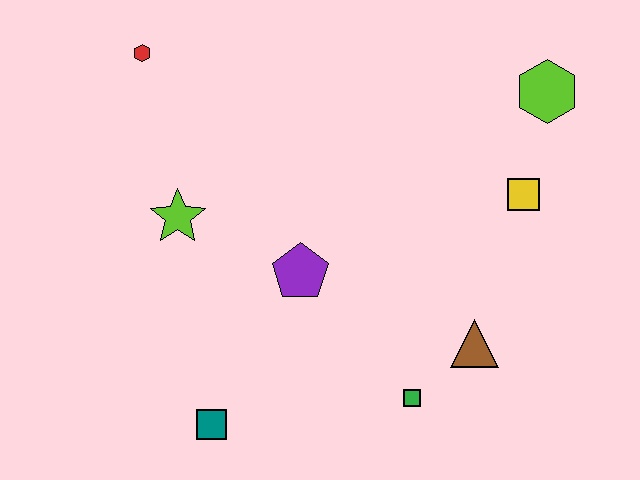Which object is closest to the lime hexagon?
The yellow square is closest to the lime hexagon.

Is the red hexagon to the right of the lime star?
No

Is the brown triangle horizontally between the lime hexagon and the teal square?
Yes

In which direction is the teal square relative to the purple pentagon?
The teal square is below the purple pentagon.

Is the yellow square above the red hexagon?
No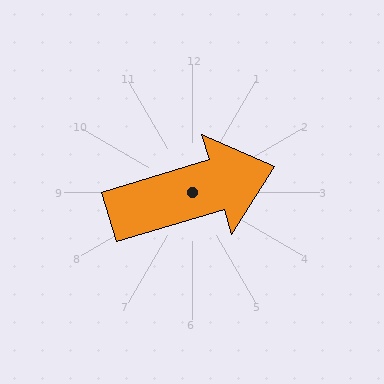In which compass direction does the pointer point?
East.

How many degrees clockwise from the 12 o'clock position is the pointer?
Approximately 73 degrees.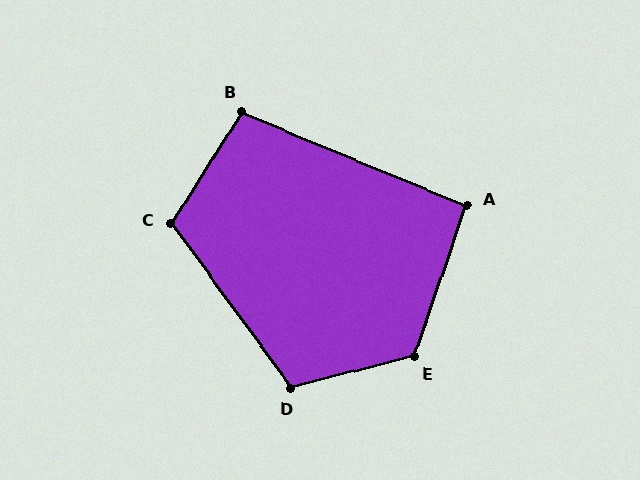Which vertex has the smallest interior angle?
A, at approximately 94 degrees.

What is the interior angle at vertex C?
Approximately 111 degrees (obtuse).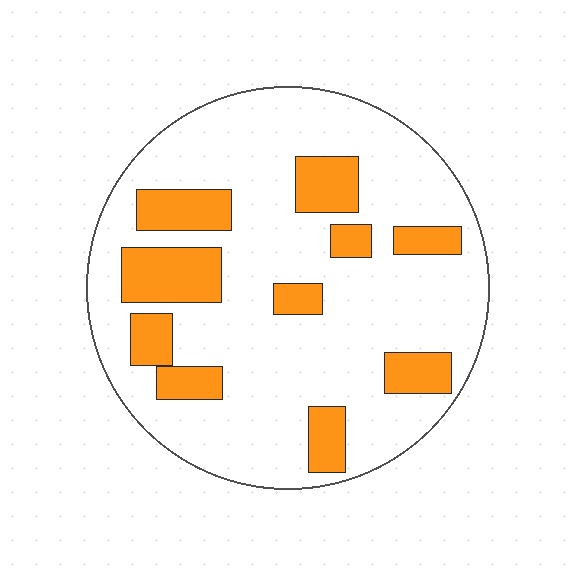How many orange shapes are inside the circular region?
10.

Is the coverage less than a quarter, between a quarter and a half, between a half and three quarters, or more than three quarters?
Less than a quarter.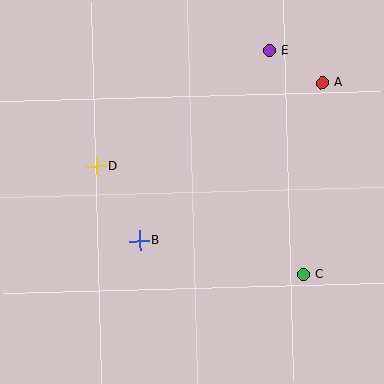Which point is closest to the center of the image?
Point B at (139, 241) is closest to the center.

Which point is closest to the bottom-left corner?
Point B is closest to the bottom-left corner.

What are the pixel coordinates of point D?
Point D is at (97, 166).